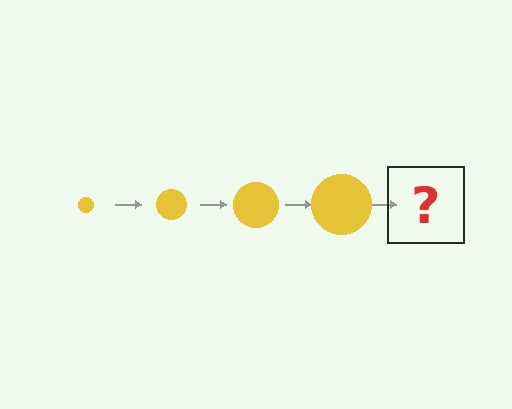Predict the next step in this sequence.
The next step is a yellow circle, larger than the previous one.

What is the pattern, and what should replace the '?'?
The pattern is that the circle gets progressively larger each step. The '?' should be a yellow circle, larger than the previous one.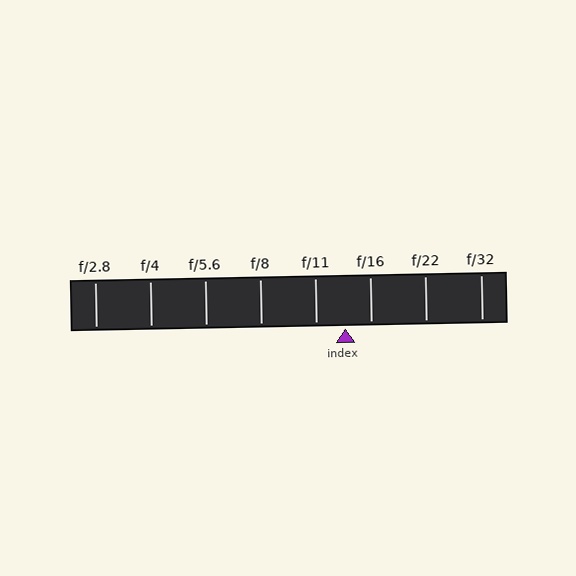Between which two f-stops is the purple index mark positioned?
The index mark is between f/11 and f/16.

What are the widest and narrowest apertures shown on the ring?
The widest aperture shown is f/2.8 and the narrowest is f/32.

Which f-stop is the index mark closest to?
The index mark is closest to f/16.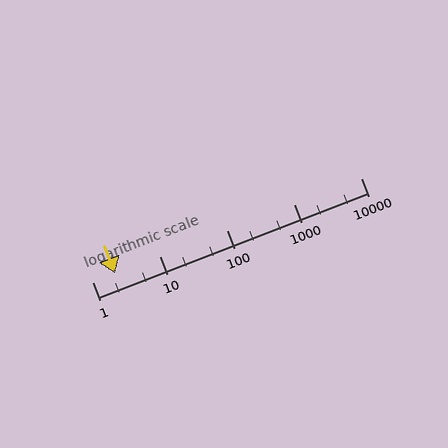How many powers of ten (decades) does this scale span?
The scale spans 4 decades, from 1 to 10000.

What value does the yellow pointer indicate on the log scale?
The pointer indicates approximately 2.2.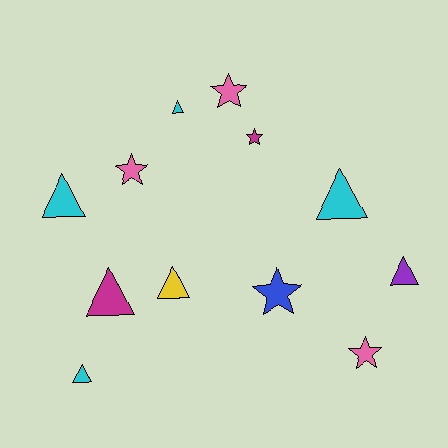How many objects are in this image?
There are 12 objects.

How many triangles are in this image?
There are 7 triangles.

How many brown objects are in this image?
There are no brown objects.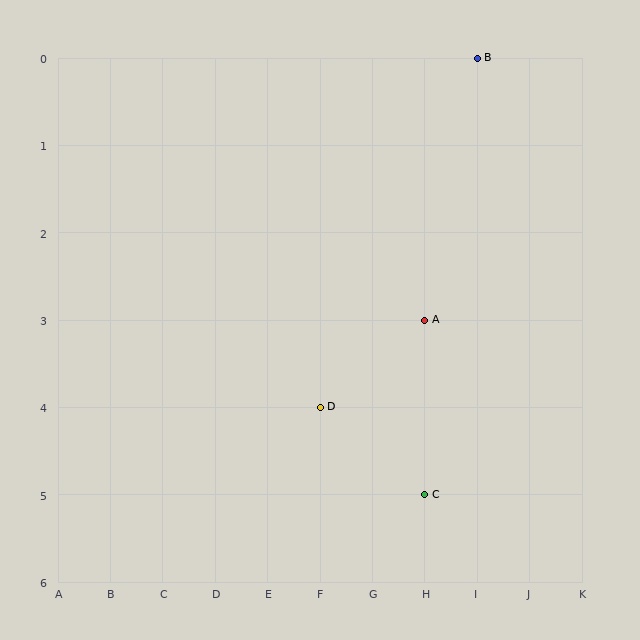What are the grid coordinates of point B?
Point B is at grid coordinates (I, 0).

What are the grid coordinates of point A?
Point A is at grid coordinates (H, 3).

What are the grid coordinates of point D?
Point D is at grid coordinates (F, 4).